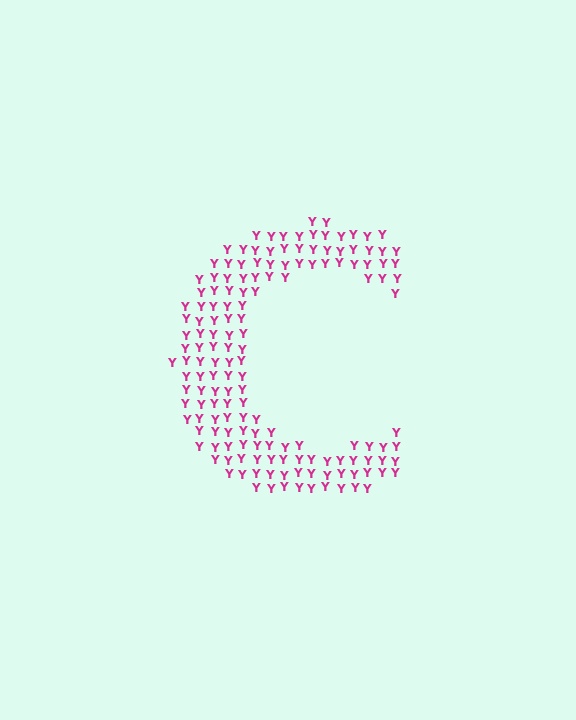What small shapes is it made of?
It is made of small letter Y's.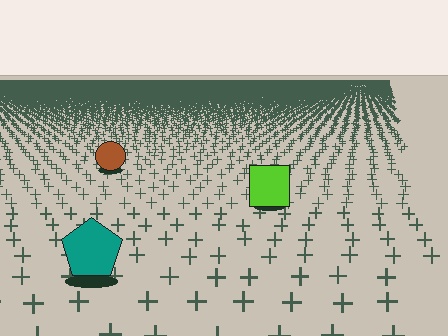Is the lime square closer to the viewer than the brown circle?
Yes. The lime square is closer — you can tell from the texture gradient: the ground texture is coarser near it.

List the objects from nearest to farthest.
From nearest to farthest: the teal pentagon, the lime square, the brown circle.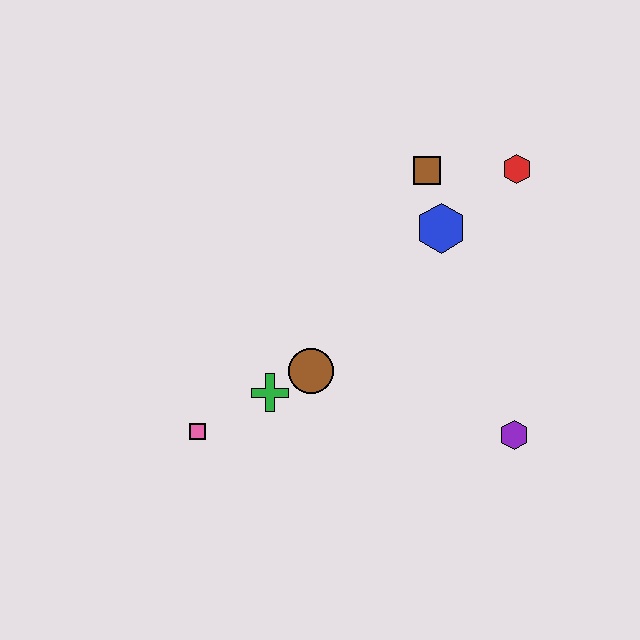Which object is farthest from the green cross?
The red hexagon is farthest from the green cross.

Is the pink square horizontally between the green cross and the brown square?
No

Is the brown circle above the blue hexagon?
No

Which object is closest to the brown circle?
The green cross is closest to the brown circle.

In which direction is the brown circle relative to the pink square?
The brown circle is to the right of the pink square.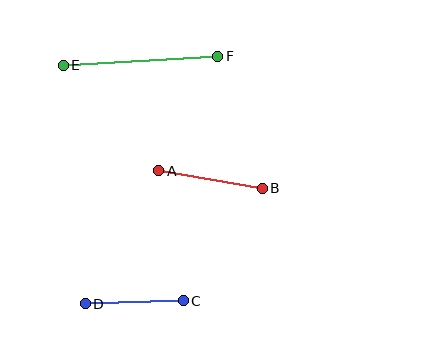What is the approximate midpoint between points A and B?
The midpoint is at approximately (210, 180) pixels.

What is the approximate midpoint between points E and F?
The midpoint is at approximately (141, 61) pixels.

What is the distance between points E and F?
The distance is approximately 155 pixels.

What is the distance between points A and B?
The distance is approximately 105 pixels.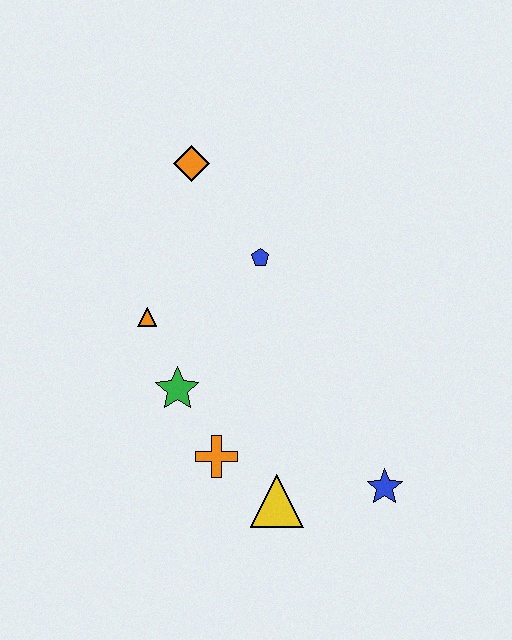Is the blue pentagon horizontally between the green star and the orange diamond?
No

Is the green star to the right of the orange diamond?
No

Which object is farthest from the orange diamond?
The blue star is farthest from the orange diamond.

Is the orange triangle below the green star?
No